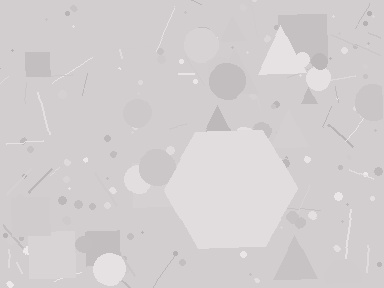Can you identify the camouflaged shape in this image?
The camouflaged shape is a hexagon.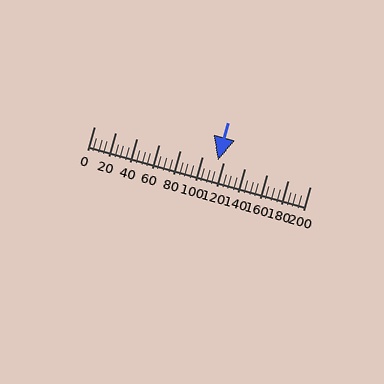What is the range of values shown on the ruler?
The ruler shows values from 0 to 200.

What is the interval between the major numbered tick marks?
The major tick marks are spaced 20 units apart.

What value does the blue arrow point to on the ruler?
The blue arrow points to approximately 115.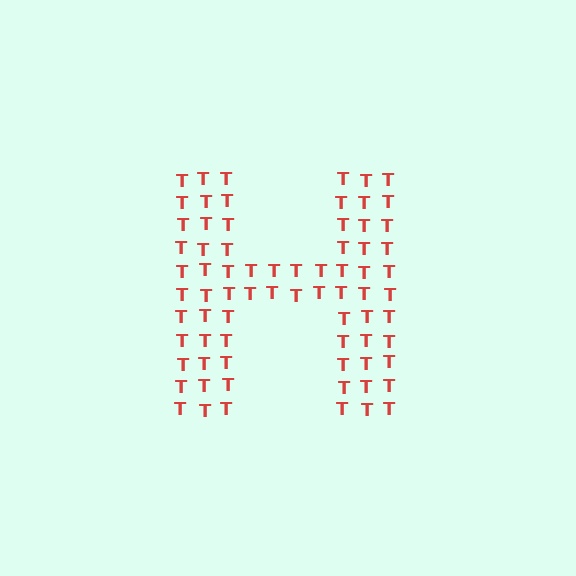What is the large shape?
The large shape is the letter H.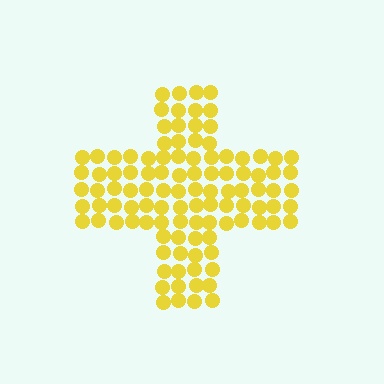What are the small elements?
The small elements are circles.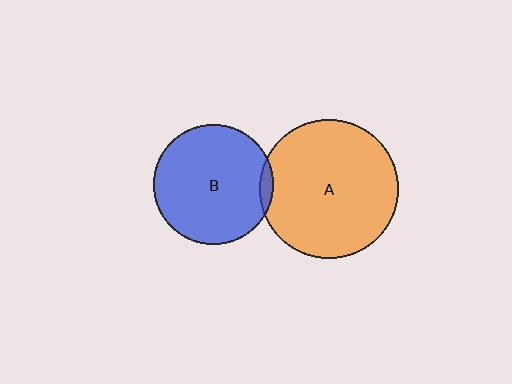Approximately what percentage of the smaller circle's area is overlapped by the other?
Approximately 5%.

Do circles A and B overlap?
Yes.